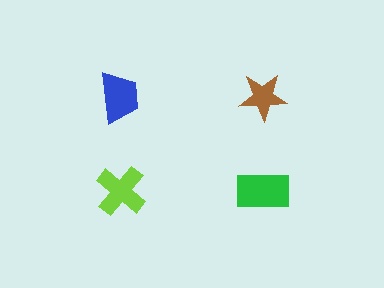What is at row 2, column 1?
A lime cross.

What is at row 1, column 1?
A blue trapezoid.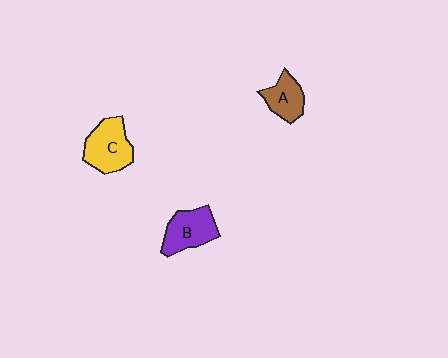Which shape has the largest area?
Shape C (yellow).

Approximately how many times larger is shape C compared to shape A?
Approximately 1.5 times.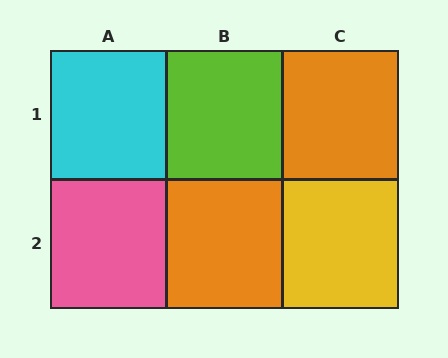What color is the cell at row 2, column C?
Yellow.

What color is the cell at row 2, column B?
Orange.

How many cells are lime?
1 cell is lime.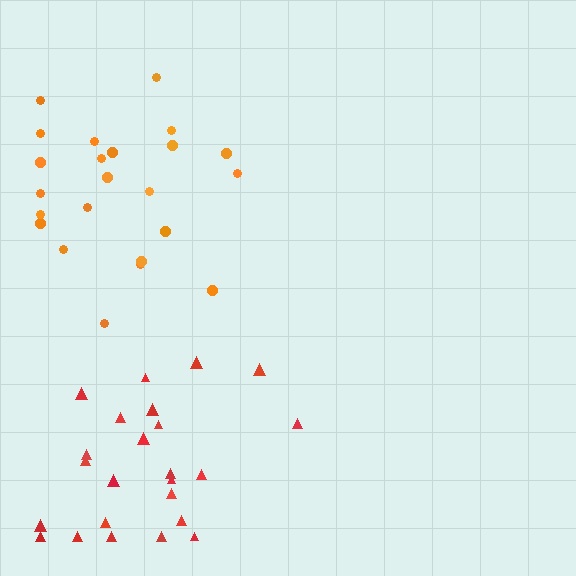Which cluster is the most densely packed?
Orange.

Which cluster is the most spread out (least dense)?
Red.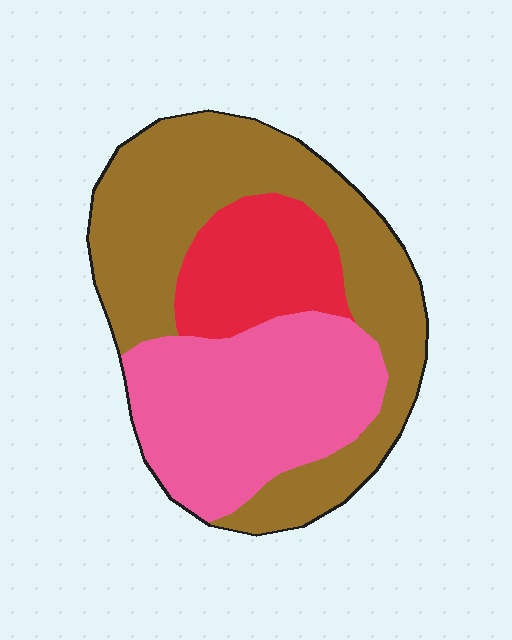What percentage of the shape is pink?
Pink covers roughly 35% of the shape.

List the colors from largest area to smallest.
From largest to smallest: brown, pink, red.